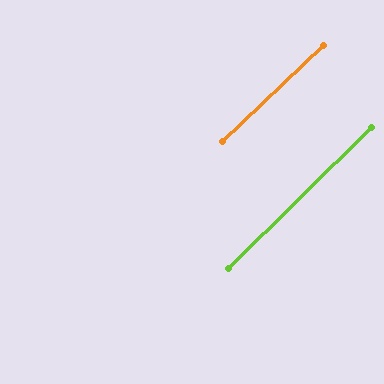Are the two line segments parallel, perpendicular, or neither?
Parallel — their directions differ by only 0.7°.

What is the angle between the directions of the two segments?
Approximately 1 degree.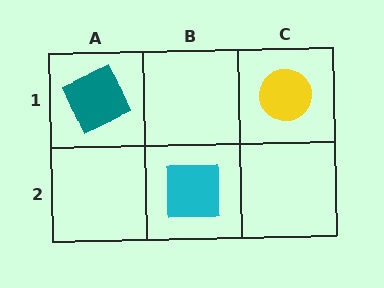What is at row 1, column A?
A teal square.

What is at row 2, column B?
A cyan square.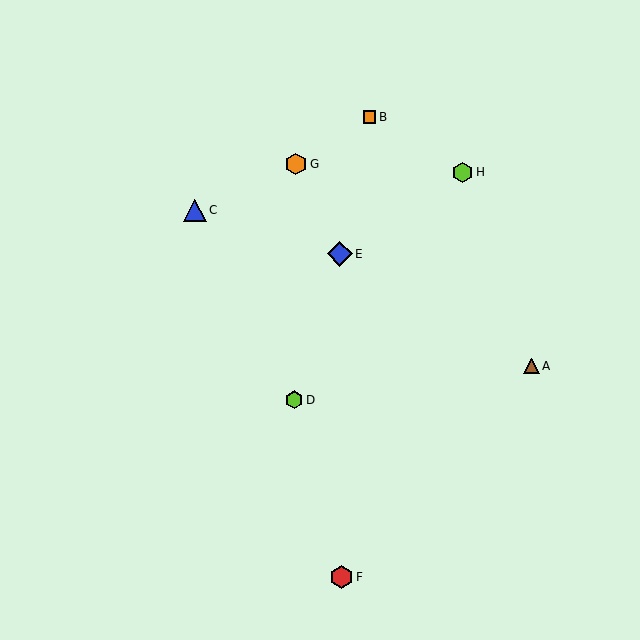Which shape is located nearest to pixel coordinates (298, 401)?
The lime hexagon (labeled D) at (294, 400) is nearest to that location.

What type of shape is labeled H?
Shape H is a lime hexagon.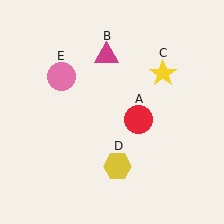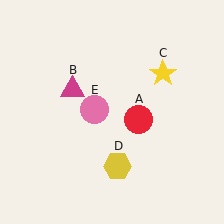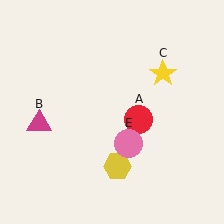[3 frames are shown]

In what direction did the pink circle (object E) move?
The pink circle (object E) moved down and to the right.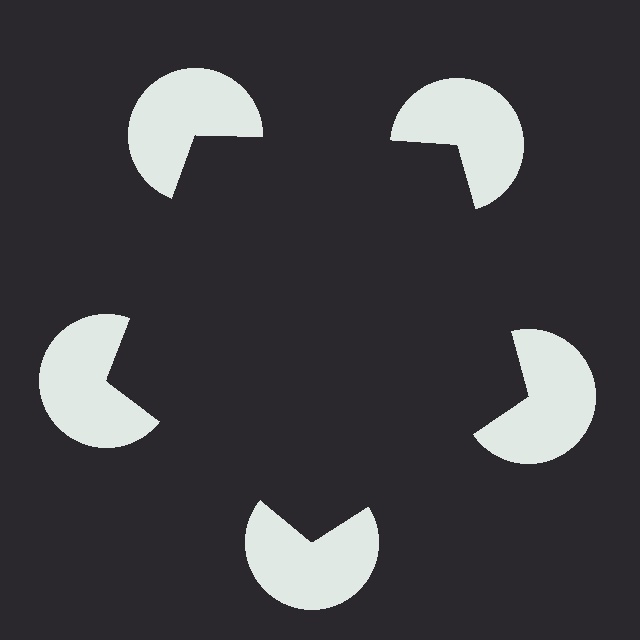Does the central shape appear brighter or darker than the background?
It typically appears slightly darker than the background, even though no actual brightness change is drawn.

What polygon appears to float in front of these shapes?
An illusory pentagon — its edges are inferred from the aligned wedge cuts in the pac-man discs, not physically drawn.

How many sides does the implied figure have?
5 sides.